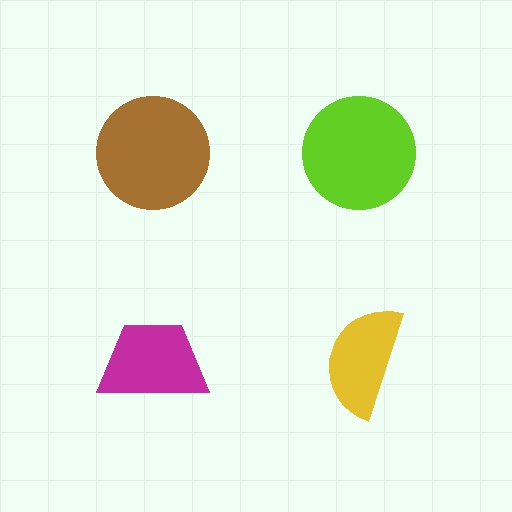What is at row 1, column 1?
A brown circle.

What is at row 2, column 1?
A magenta trapezoid.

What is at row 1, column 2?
A lime circle.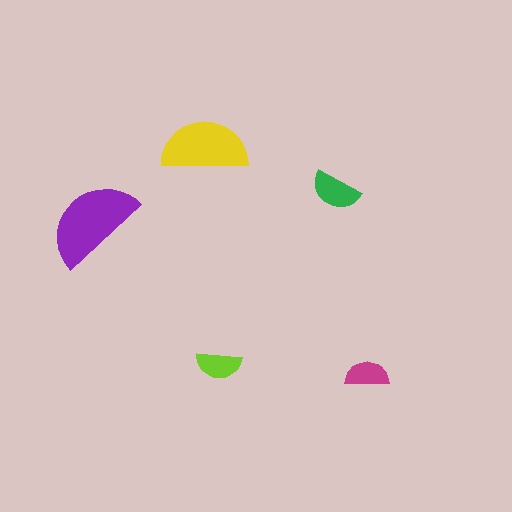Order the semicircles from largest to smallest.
the purple one, the yellow one, the green one, the lime one, the magenta one.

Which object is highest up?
The yellow semicircle is topmost.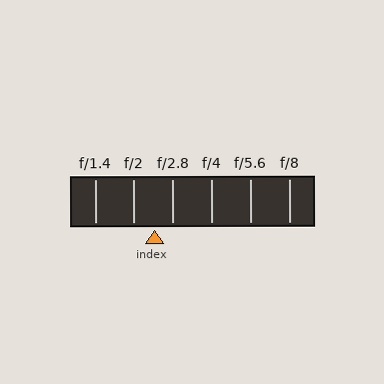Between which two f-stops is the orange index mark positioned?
The index mark is between f/2 and f/2.8.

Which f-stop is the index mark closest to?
The index mark is closest to f/2.8.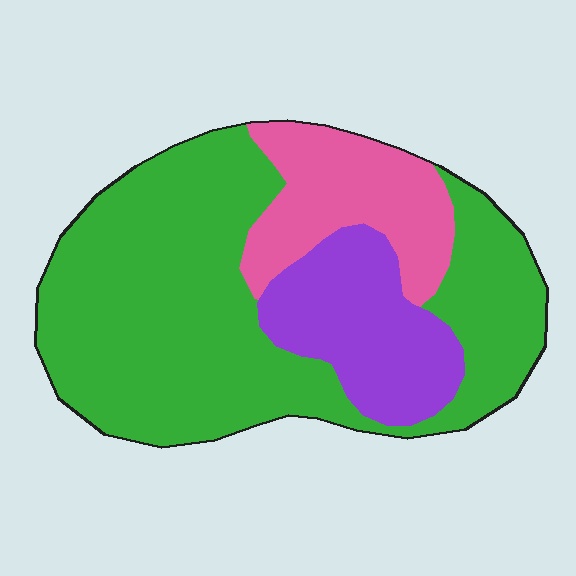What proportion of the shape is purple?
Purple covers roughly 20% of the shape.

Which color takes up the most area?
Green, at roughly 65%.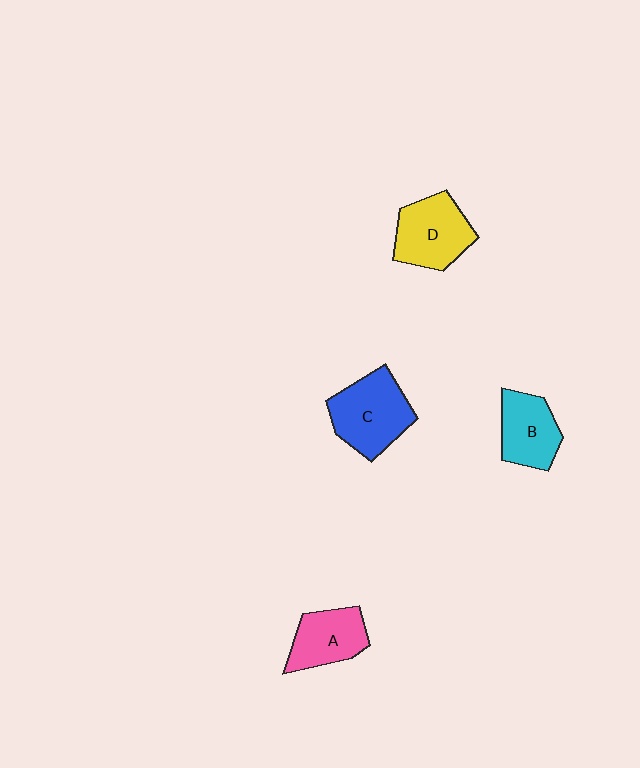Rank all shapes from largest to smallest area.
From largest to smallest: C (blue), D (yellow), B (cyan), A (pink).